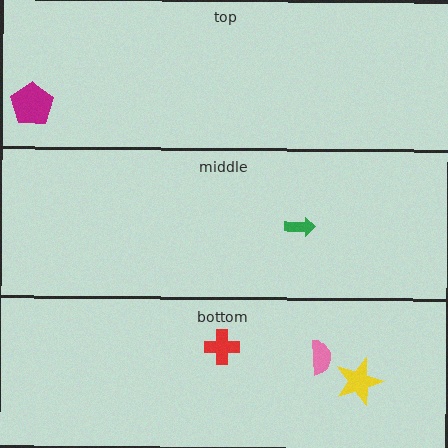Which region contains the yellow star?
The bottom region.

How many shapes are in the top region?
1.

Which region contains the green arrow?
The middle region.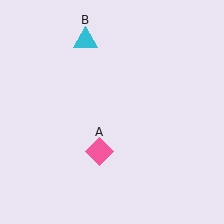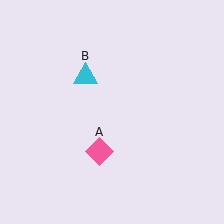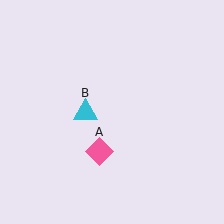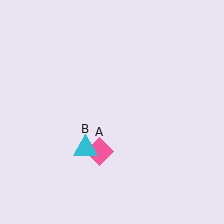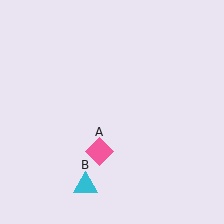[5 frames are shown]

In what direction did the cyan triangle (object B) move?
The cyan triangle (object B) moved down.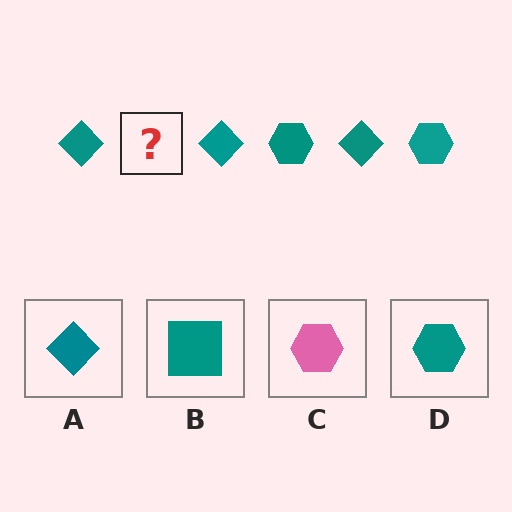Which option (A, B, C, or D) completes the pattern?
D.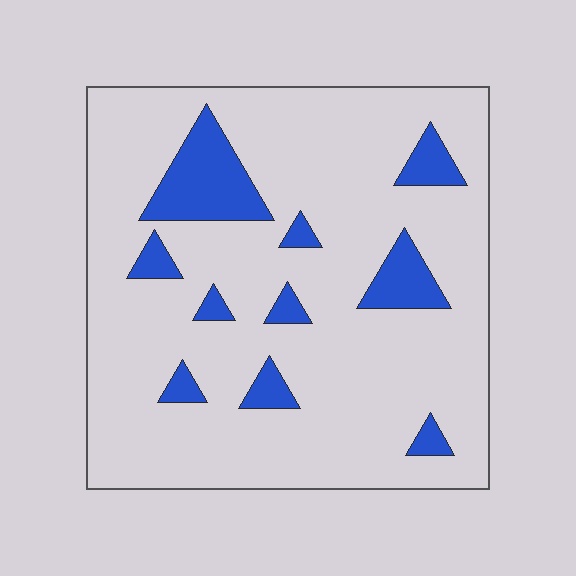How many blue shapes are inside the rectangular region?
10.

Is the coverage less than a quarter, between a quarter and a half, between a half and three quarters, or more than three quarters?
Less than a quarter.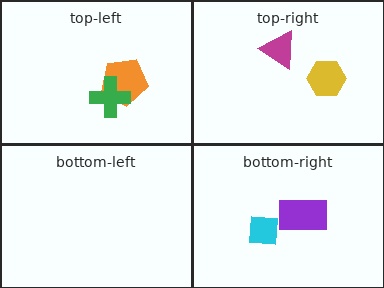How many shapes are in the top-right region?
2.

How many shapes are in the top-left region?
2.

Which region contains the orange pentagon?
The top-left region.